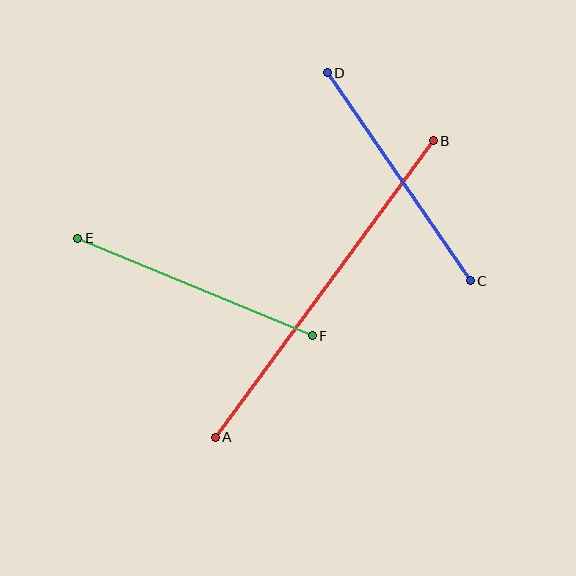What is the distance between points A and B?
The distance is approximately 368 pixels.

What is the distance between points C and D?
The distance is approximately 252 pixels.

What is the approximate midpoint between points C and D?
The midpoint is at approximately (399, 177) pixels.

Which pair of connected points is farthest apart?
Points A and B are farthest apart.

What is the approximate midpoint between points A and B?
The midpoint is at approximately (324, 289) pixels.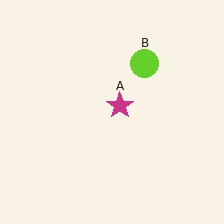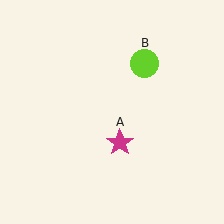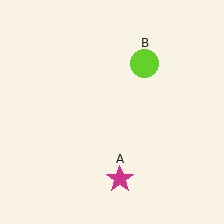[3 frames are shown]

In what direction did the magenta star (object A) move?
The magenta star (object A) moved down.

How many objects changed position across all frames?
1 object changed position: magenta star (object A).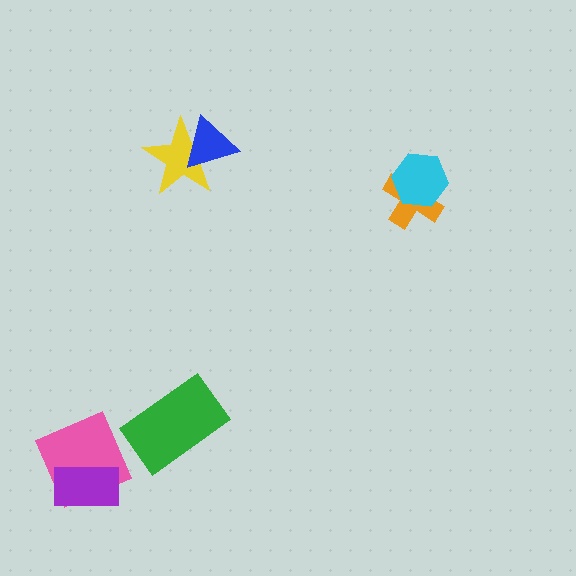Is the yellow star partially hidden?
Yes, it is partially covered by another shape.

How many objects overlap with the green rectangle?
0 objects overlap with the green rectangle.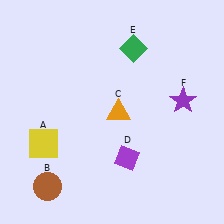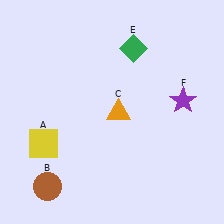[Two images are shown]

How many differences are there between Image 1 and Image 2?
There is 1 difference between the two images.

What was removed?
The purple diamond (D) was removed in Image 2.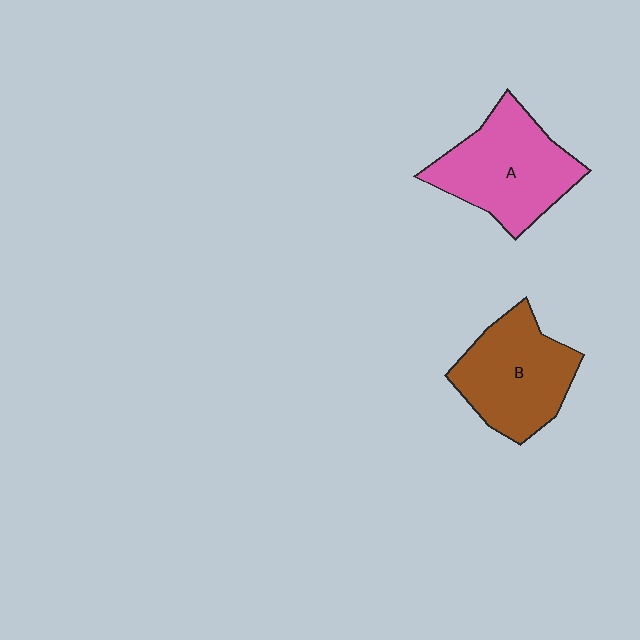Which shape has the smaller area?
Shape B (brown).